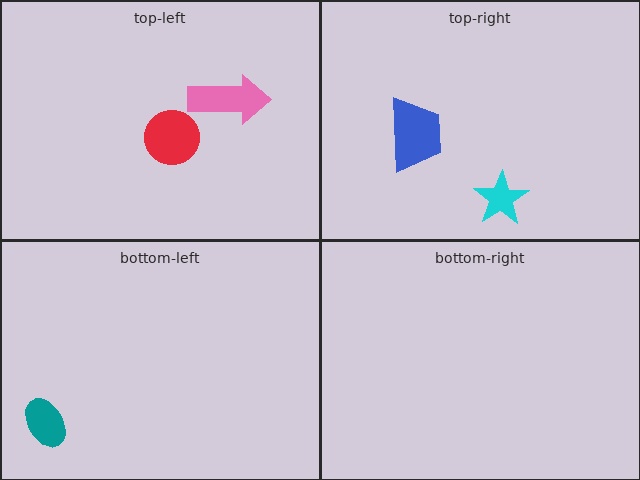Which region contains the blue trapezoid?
The top-right region.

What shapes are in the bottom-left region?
The teal ellipse.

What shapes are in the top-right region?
The cyan star, the blue trapezoid.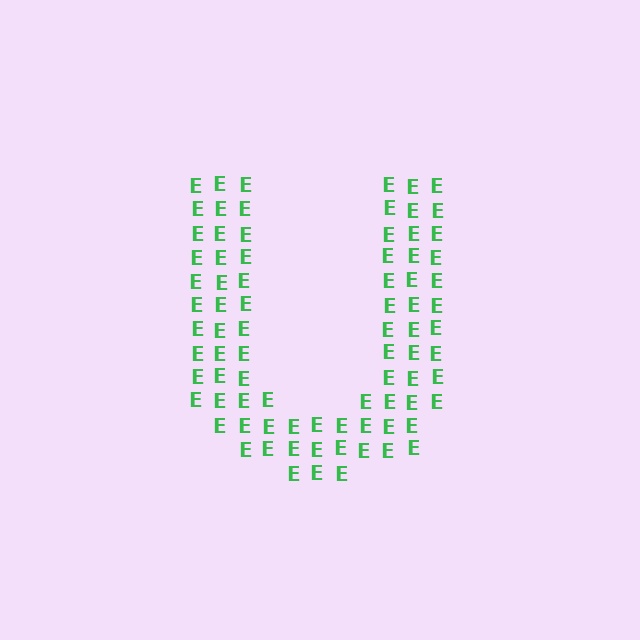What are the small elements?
The small elements are letter E's.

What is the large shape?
The large shape is the letter U.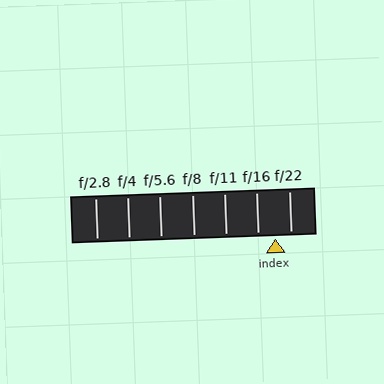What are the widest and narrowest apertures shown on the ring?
The widest aperture shown is f/2.8 and the narrowest is f/22.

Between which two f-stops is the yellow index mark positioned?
The index mark is between f/16 and f/22.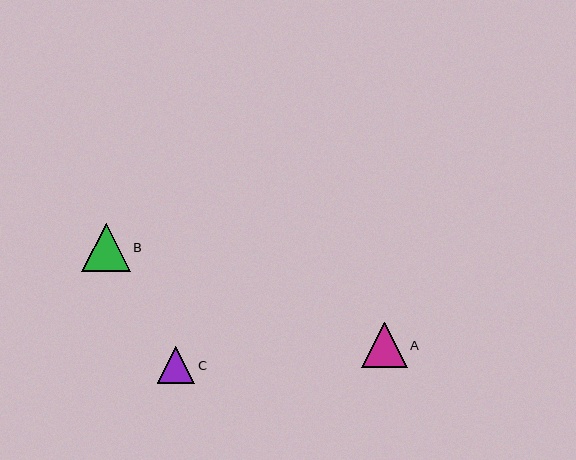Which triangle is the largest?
Triangle B is the largest with a size of approximately 48 pixels.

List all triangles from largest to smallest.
From largest to smallest: B, A, C.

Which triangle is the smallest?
Triangle C is the smallest with a size of approximately 37 pixels.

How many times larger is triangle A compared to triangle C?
Triangle A is approximately 1.2 times the size of triangle C.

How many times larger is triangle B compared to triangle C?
Triangle B is approximately 1.3 times the size of triangle C.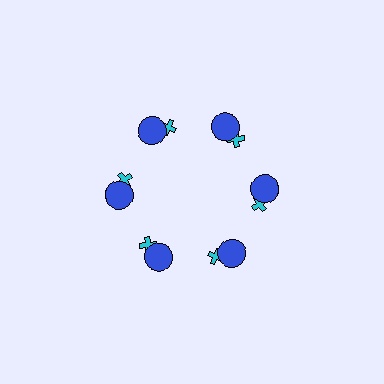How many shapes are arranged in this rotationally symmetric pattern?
There are 18 shapes, arranged in 6 groups of 3.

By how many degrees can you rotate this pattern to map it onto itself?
The pattern maps onto itself every 60 degrees of rotation.